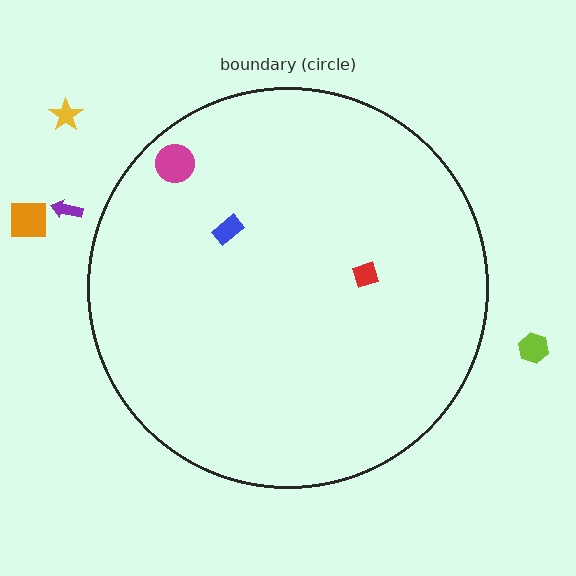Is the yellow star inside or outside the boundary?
Outside.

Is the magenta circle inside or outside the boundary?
Inside.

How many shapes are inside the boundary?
3 inside, 4 outside.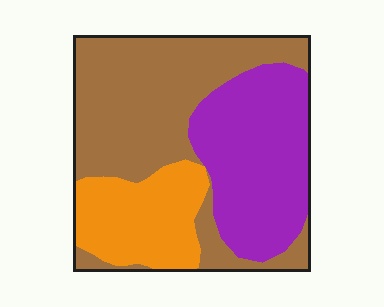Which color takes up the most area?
Brown, at roughly 45%.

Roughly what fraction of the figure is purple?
Purple takes up between a sixth and a third of the figure.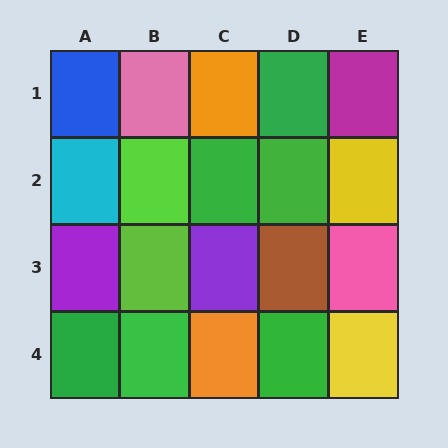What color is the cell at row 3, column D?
Brown.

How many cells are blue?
1 cell is blue.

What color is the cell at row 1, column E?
Magenta.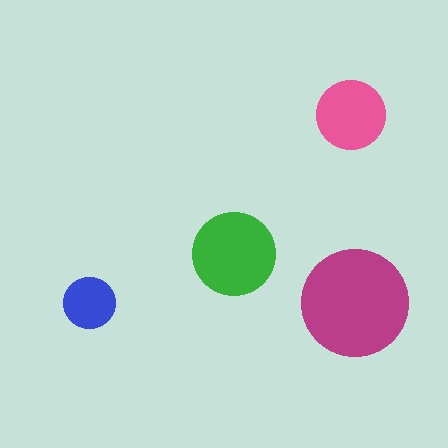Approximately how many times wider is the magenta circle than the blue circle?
About 2 times wider.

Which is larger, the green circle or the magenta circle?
The magenta one.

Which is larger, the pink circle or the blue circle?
The pink one.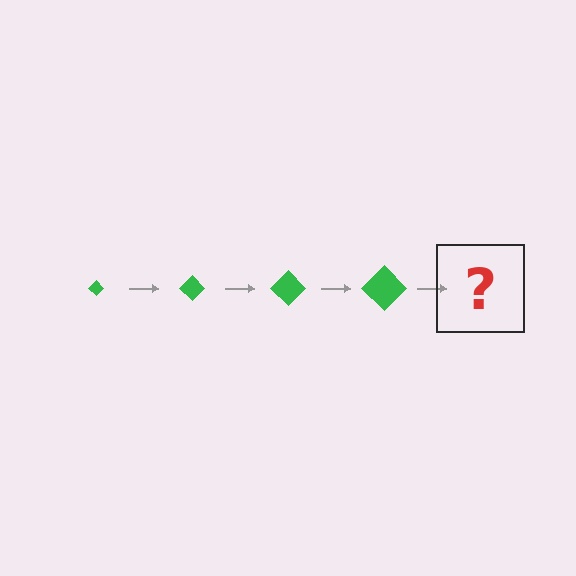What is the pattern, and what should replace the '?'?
The pattern is that the diamond gets progressively larger each step. The '?' should be a green diamond, larger than the previous one.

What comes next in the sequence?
The next element should be a green diamond, larger than the previous one.